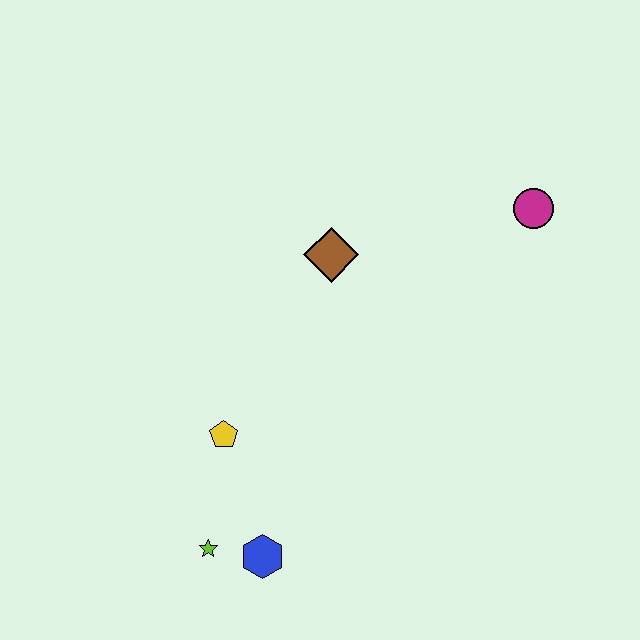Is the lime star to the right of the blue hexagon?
No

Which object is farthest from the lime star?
The magenta circle is farthest from the lime star.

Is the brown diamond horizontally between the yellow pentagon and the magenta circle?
Yes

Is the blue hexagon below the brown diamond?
Yes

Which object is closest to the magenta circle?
The brown diamond is closest to the magenta circle.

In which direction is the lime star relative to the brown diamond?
The lime star is below the brown diamond.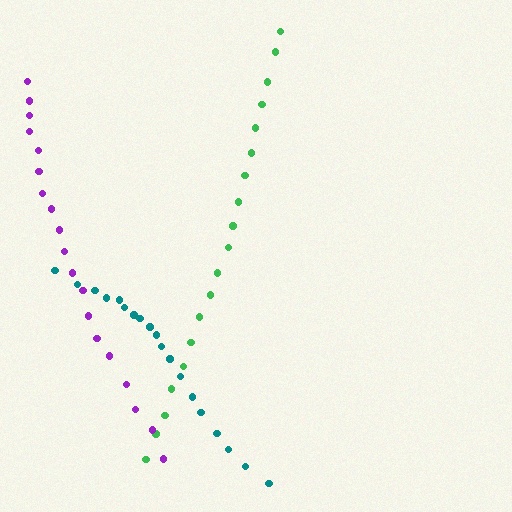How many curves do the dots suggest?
There are 3 distinct paths.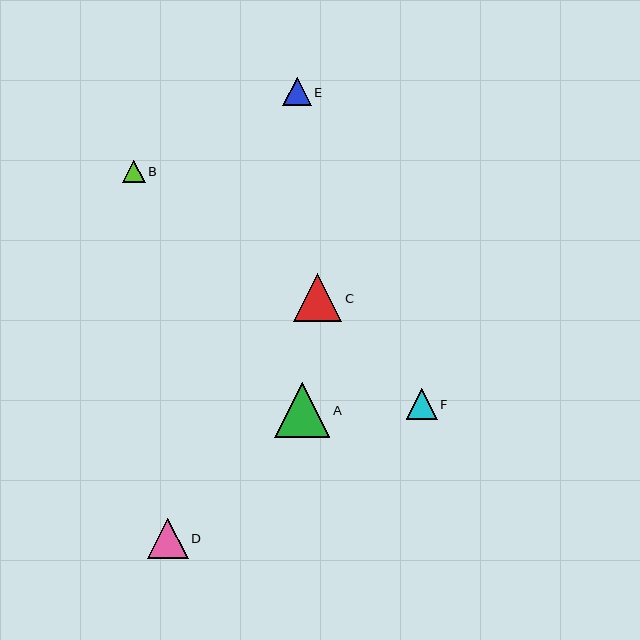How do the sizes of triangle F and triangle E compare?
Triangle F and triangle E are approximately the same size.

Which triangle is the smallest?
Triangle B is the smallest with a size of approximately 22 pixels.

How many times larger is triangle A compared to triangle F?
Triangle A is approximately 1.8 times the size of triangle F.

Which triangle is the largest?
Triangle A is the largest with a size of approximately 55 pixels.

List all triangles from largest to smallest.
From largest to smallest: A, C, D, F, E, B.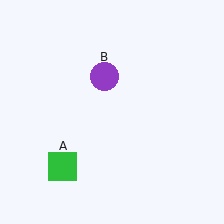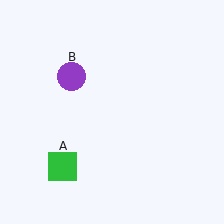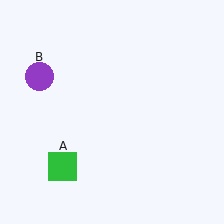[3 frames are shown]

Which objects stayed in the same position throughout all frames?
Green square (object A) remained stationary.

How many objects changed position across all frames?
1 object changed position: purple circle (object B).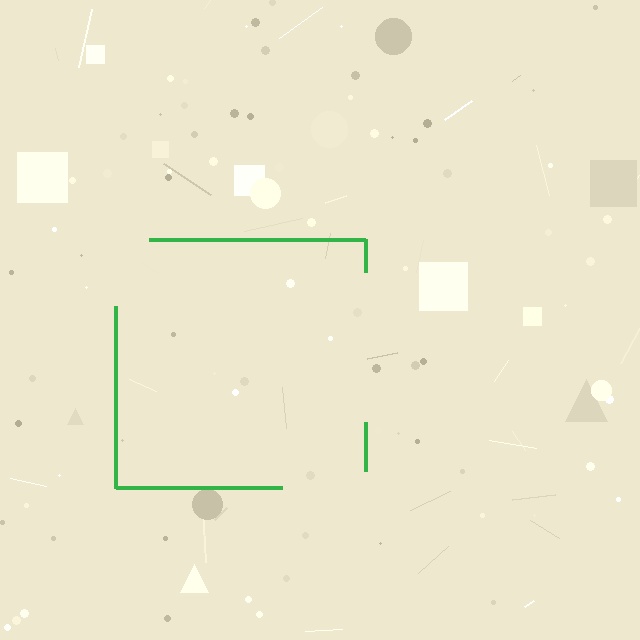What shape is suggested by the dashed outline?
The dashed outline suggests a square.